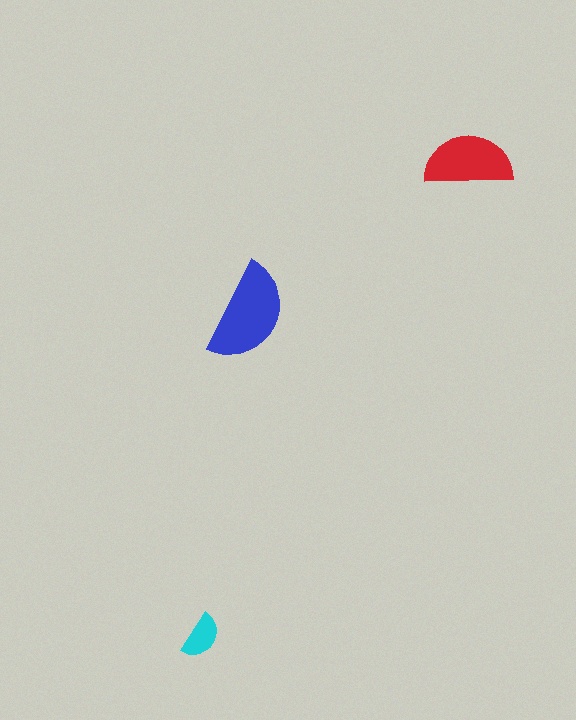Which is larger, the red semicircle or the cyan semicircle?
The red one.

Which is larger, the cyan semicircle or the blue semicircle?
The blue one.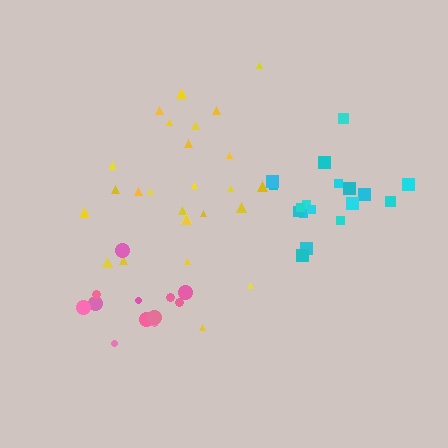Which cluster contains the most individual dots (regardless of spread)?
Yellow (27).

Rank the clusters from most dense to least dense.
pink, cyan, yellow.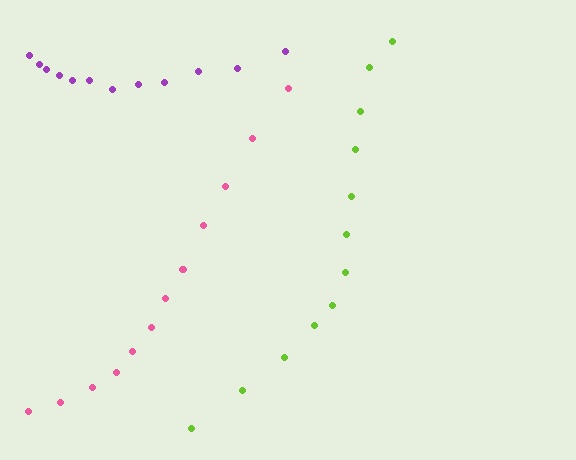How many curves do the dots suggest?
There are 3 distinct paths.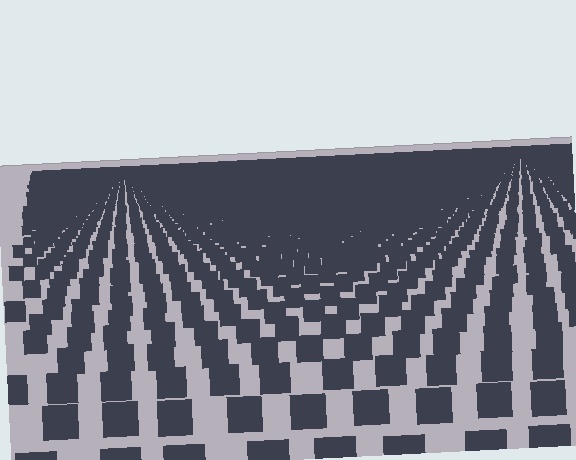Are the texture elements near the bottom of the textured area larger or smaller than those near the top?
Larger. Near the bottom, elements are closer to the viewer and appear at a bigger on-screen size.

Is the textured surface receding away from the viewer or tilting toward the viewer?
The surface is receding away from the viewer. Texture elements get smaller and denser toward the top.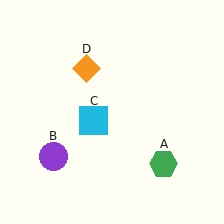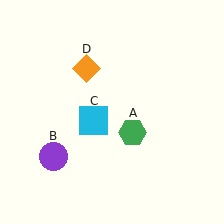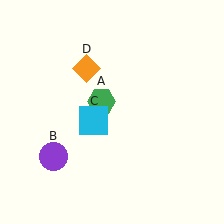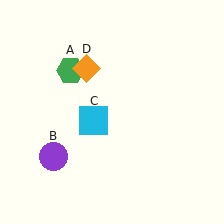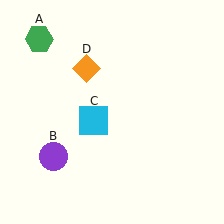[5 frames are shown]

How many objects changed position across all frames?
1 object changed position: green hexagon (object A).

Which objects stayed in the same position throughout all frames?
Purple circle (object B) and cyan square (object C) and orange diamond (object D) remained stationary.